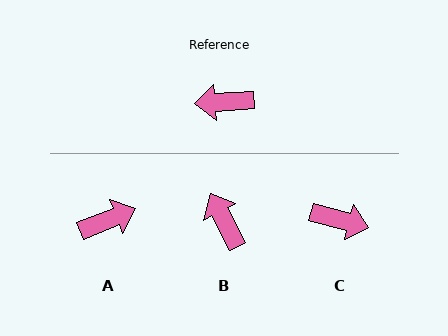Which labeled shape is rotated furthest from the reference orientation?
A, about 162 degrees away.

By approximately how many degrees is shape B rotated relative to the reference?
Approximately 67 degrees clockwise.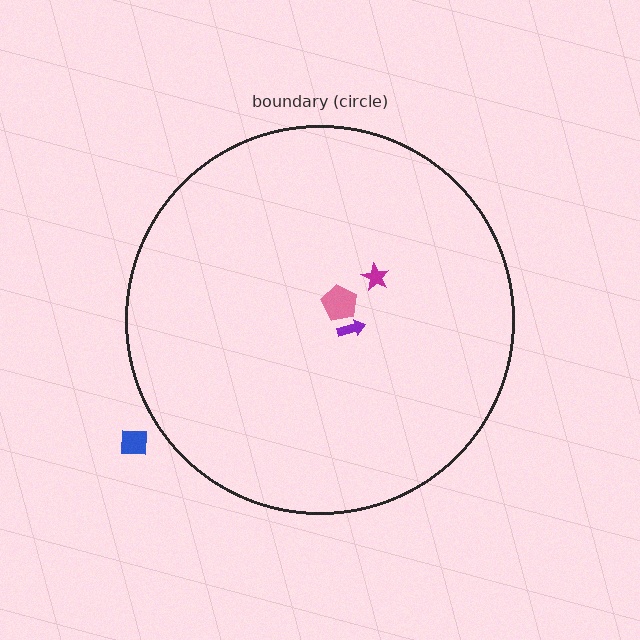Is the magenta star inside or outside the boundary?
Inside.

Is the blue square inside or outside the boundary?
Outside.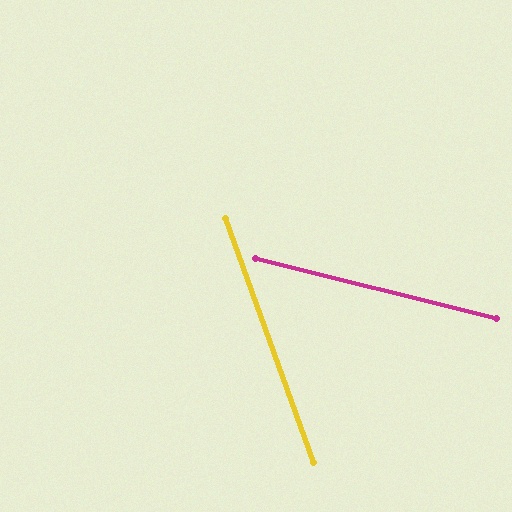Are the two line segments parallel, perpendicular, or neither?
Neither parallel nor perpendicular — they differ by about 56°.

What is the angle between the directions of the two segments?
Approximately 56 degrees.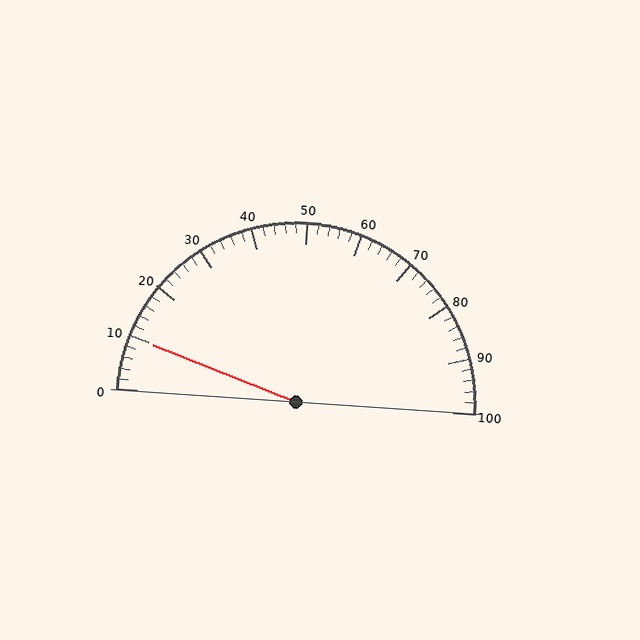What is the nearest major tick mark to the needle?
The nearest major tick mark is 10.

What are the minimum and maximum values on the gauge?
The gauge ranges from 0 to 100.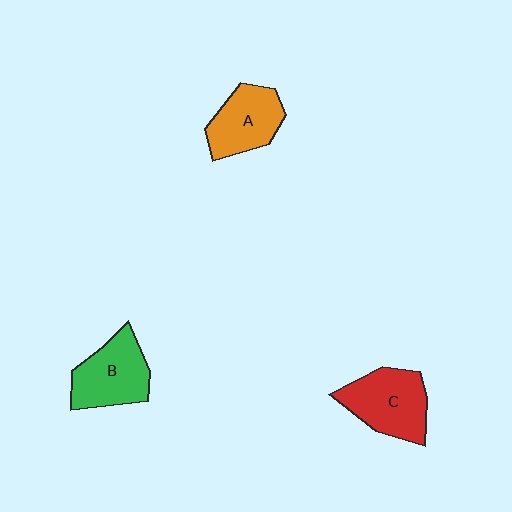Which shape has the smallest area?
Shape A (orange).